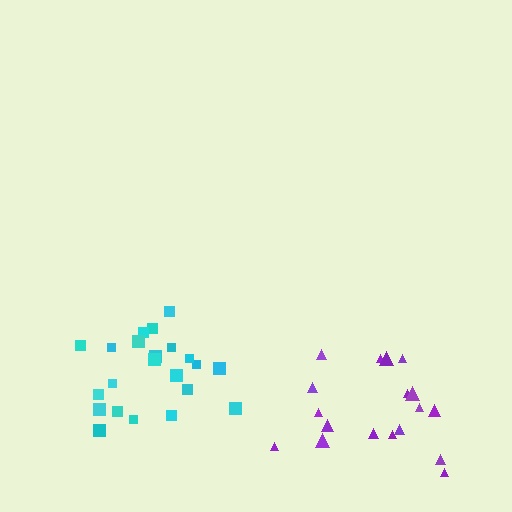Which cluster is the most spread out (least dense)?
Purple.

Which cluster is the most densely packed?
Cyan.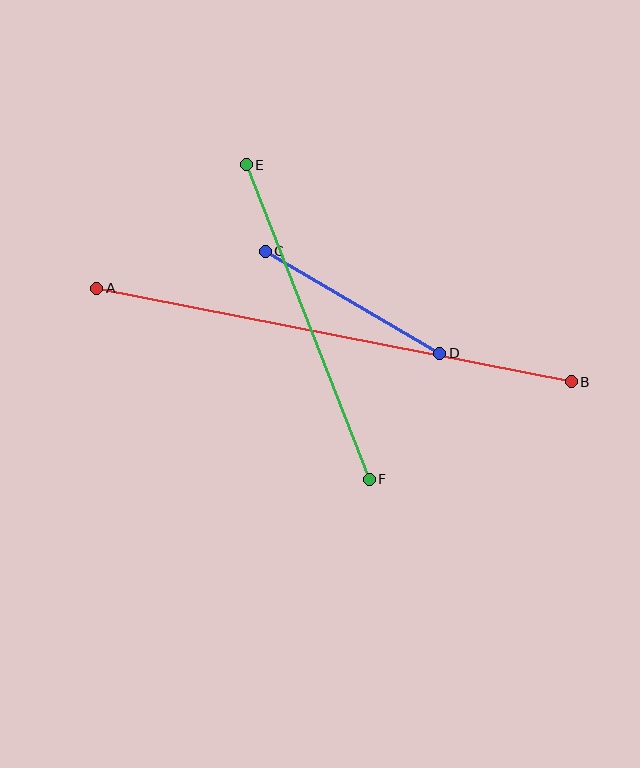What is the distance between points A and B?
The distance is approximately 483 pixels.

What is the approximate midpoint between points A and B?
The midpoint is at approximately (334, 335) pixels.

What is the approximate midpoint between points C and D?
The midpoint is at approximately (353, 302) pixels.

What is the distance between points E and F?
The distance is approximately 337 pixels.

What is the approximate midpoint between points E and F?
The midpoint is at approximately (308, 322) pixels.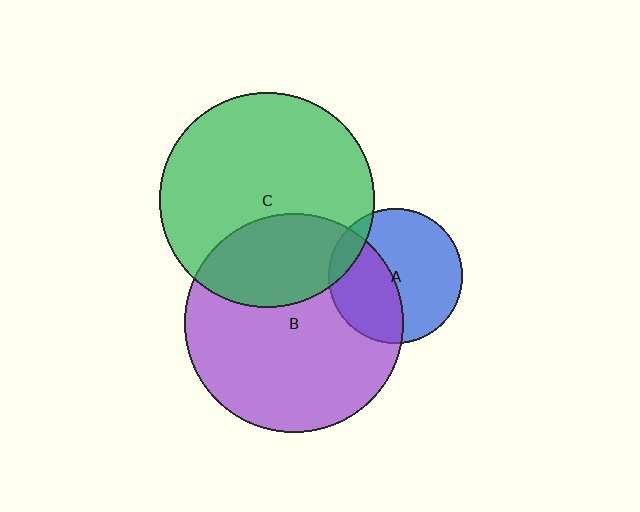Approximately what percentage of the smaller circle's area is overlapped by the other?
Approximately 40%.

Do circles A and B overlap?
Yes.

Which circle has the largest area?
Circle B (purple).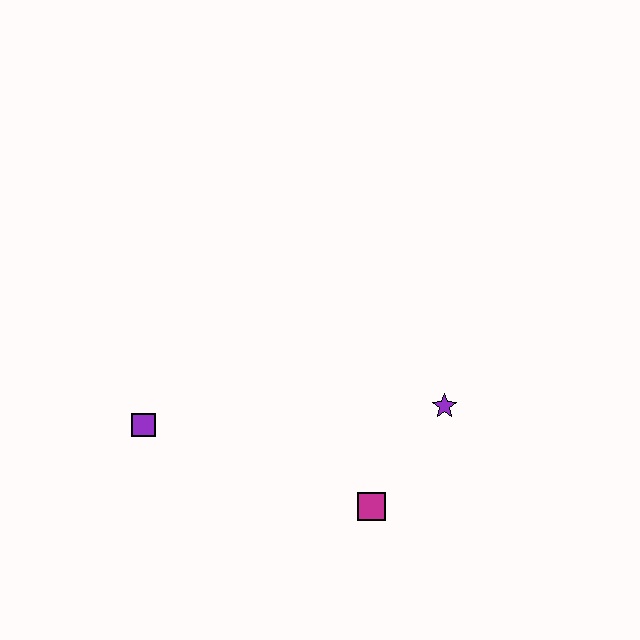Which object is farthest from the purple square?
The purple star is farthest from the purple square.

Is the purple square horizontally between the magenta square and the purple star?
No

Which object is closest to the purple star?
The magenta square is closest to the purple star.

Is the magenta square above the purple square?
No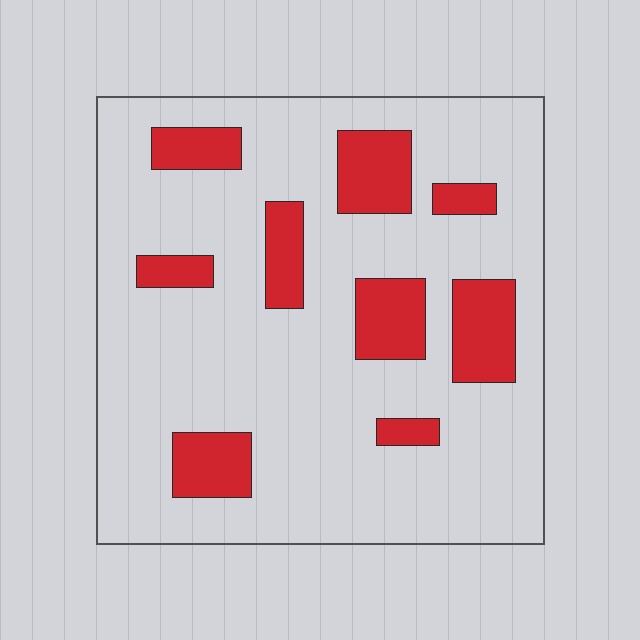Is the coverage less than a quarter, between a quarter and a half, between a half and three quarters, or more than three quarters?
Less than a quarter.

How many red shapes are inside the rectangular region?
9.